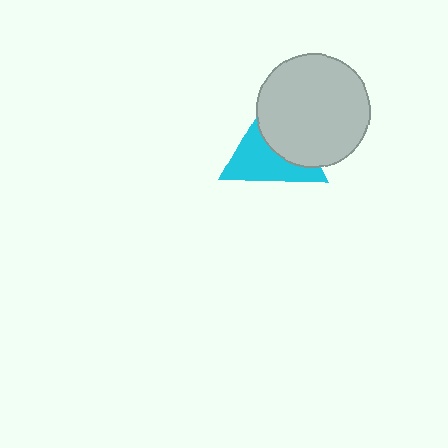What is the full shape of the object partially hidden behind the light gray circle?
The partially hidden object is a cyan triangle.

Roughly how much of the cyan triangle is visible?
About half of it is visible (roughly 52%).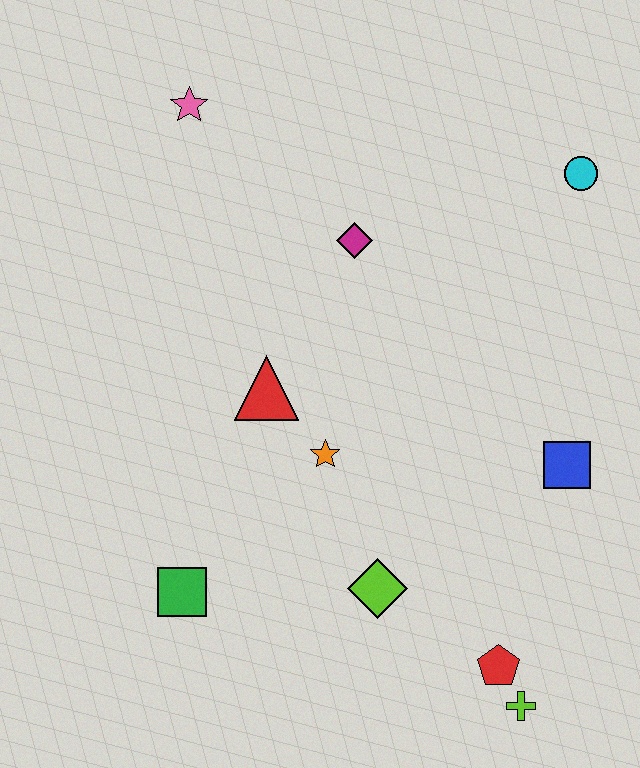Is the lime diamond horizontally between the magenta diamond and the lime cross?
Yes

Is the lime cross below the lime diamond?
Yes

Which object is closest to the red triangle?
The orange star is closest to the red triangle.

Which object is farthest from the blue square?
The pink star is farthest from the blue square.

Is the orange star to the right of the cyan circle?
No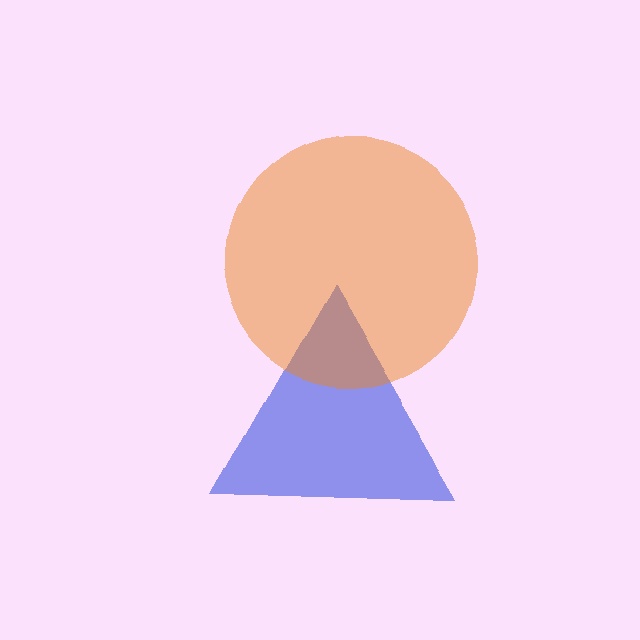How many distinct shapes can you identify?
There are 2 distinct shapes: a blue triangle, an orange circle.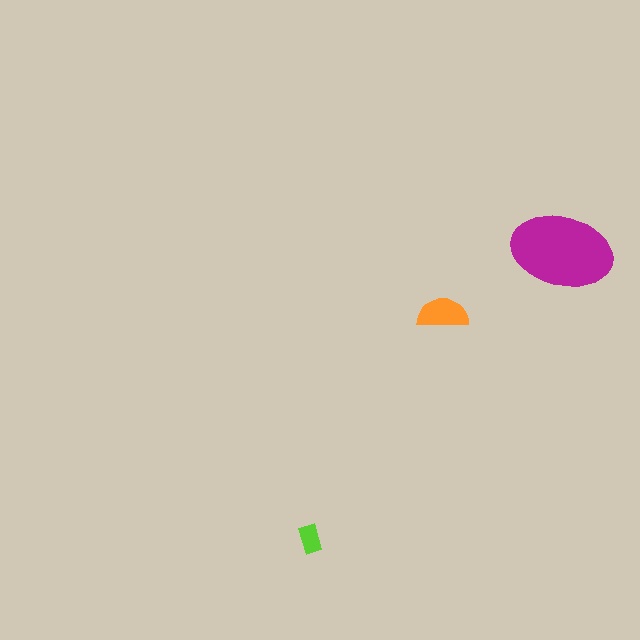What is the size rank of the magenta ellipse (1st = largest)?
1st.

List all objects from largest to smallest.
The magenta ellipse, the orange semicircle, the lime rectangle.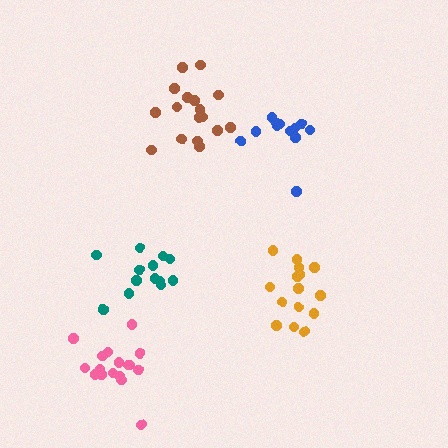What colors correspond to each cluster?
The clusters are colored: pink, brown, teal, blue, orange.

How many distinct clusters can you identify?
There are 5 distinct clusters.